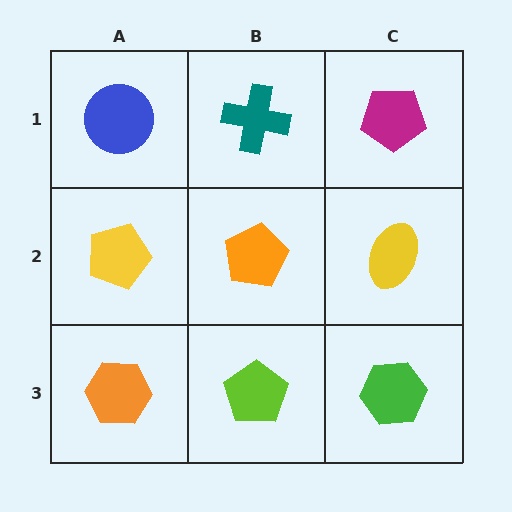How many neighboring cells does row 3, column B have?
3.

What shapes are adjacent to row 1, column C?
A yellow ellipse (row 2, column C), a teal cross (row 1, column B).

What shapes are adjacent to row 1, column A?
A yellow pentagon (row 2, column A), a teal cross (row 1, column B).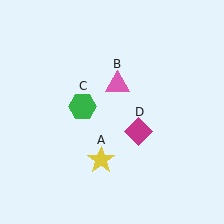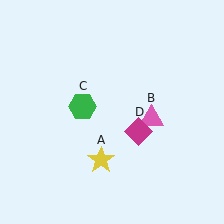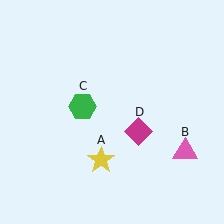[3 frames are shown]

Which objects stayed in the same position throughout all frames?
Yellow star (object A) and green hexagon (object C) and magenta diamond (object D) remained stationary.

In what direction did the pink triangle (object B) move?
The pink triangle (object B) moved down and to the right.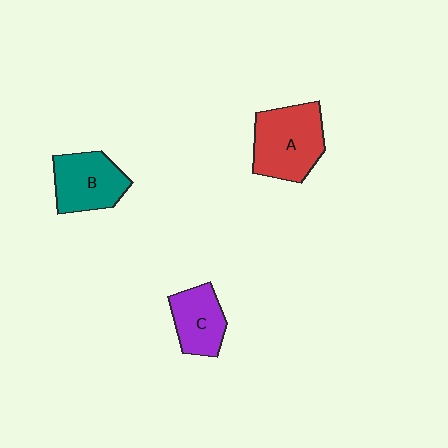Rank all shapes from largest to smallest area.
From largest to smallest: A (red), B (teal), C (purple).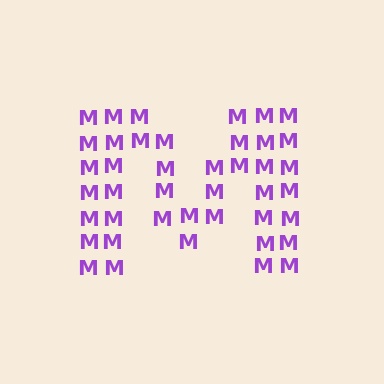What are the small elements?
The small elements are letter M's.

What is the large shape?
The large shape is the letter M.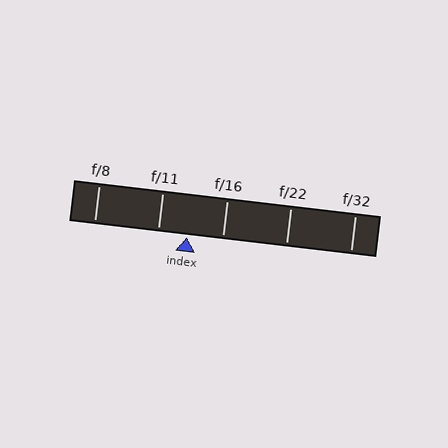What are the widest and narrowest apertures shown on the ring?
The widest aperture shown is f/8 and the narrowest is f/32.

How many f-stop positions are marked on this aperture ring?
There are 5 f-stop positions marked.